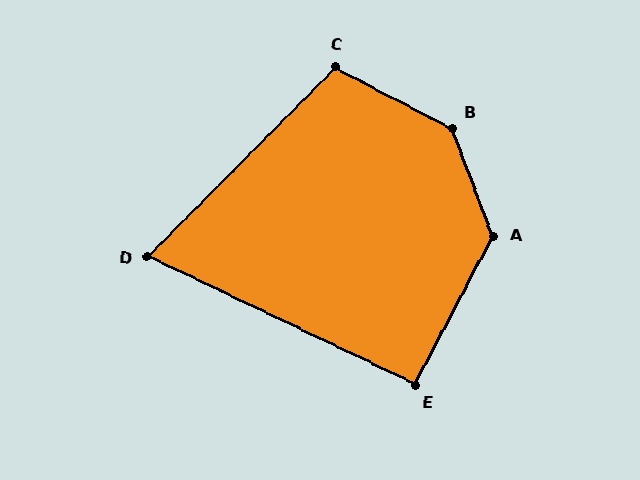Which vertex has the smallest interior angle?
D, at approximately 71 degrees.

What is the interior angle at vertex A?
Approximately 132 degrees (obtuse).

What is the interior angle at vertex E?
Approximately 92 degrees (approximately right).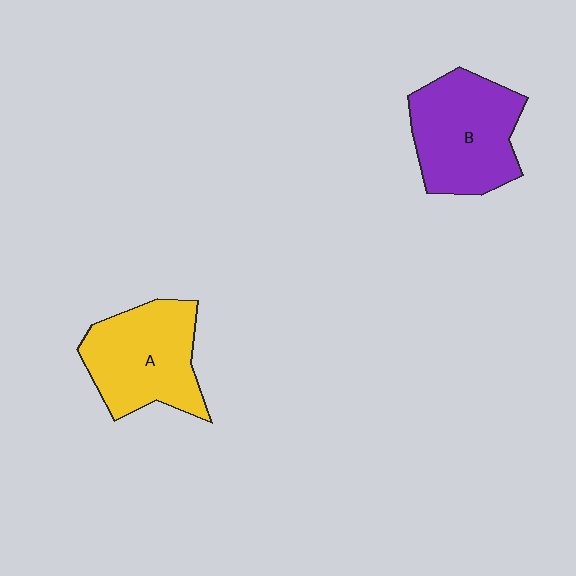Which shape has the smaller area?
Shape A (yellow).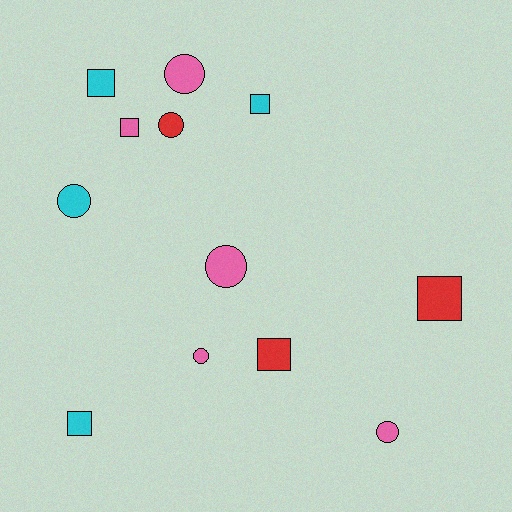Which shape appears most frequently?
Circle, with 6 objects.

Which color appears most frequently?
Pink, with 5 objects.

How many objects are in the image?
There are 12 objects.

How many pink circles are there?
There are 4 pink circles.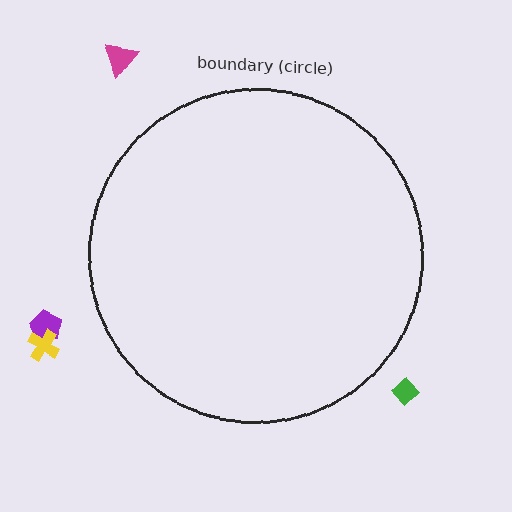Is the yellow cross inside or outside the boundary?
Outside.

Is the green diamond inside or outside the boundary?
Outside.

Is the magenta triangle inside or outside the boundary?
Outside.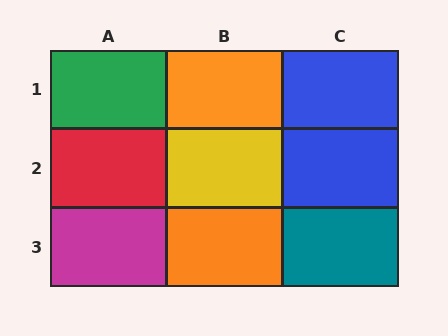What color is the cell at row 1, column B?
Orange.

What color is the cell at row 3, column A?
Magenta.